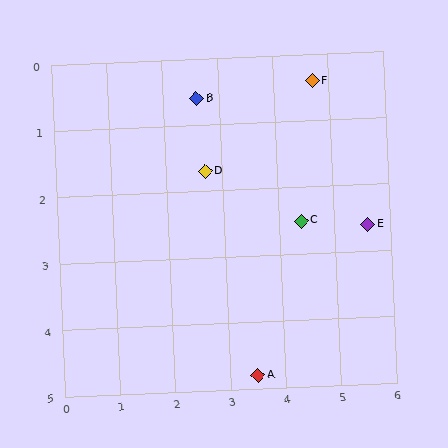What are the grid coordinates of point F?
Point F is at approximately (4.7, 0.4).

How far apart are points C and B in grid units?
Points C and B are about 2.6 grid units apart.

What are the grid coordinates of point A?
Point A is at approximately (3.5, 4.8).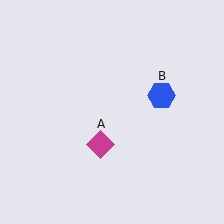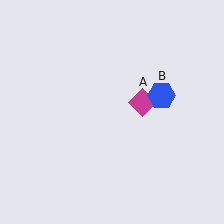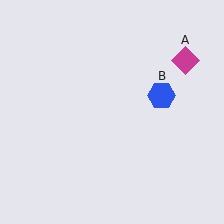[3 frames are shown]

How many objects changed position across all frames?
1 object changed position: magenta diamond (object A).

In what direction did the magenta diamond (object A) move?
The magenta diamond (object A) moved up and to the right.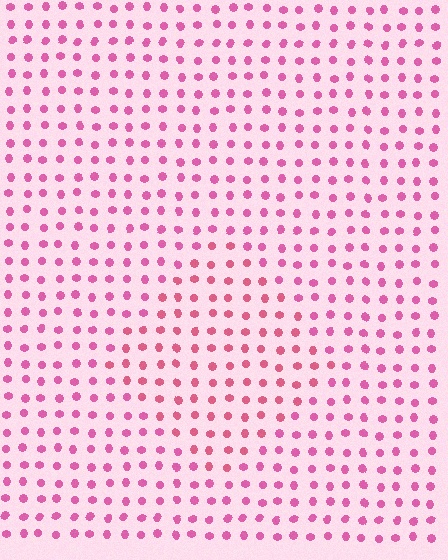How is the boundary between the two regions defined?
The boundary is defined purely by a slight shift in hue (about 17 degrees). Spacing, size, and orientation are identical on both sides.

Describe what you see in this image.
The image is filled with small pink elements in a uniform arrangement. A diamond-shaped region is visible where the elements are tinted to a slightly different hue, forming a subtle color boundary.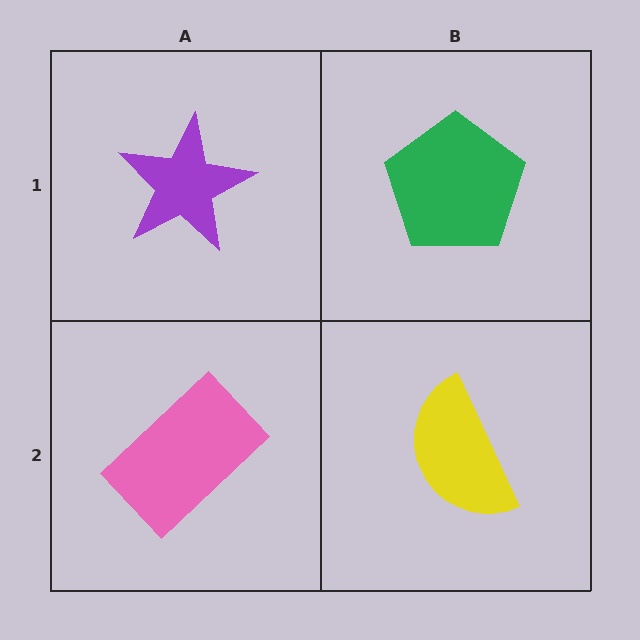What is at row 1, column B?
A green pentagon.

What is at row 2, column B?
A yellow semicircle.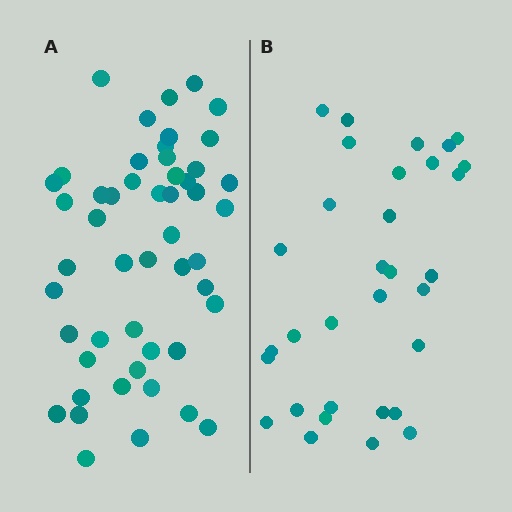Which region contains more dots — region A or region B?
Region A (the left region) has more dots.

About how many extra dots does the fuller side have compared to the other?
Region A has approximately 20 more dots than region B.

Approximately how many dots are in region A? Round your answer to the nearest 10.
About 50 dots.